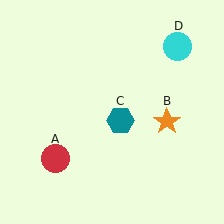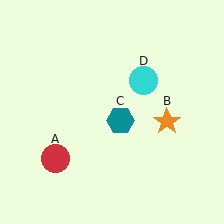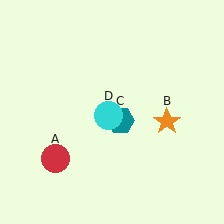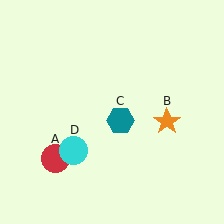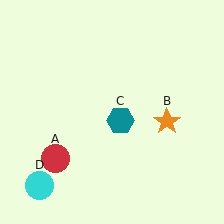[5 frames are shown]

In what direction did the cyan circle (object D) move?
The cyan circle (object D) moved down and to the left.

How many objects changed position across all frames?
1 object changed position: cyan circle (object D).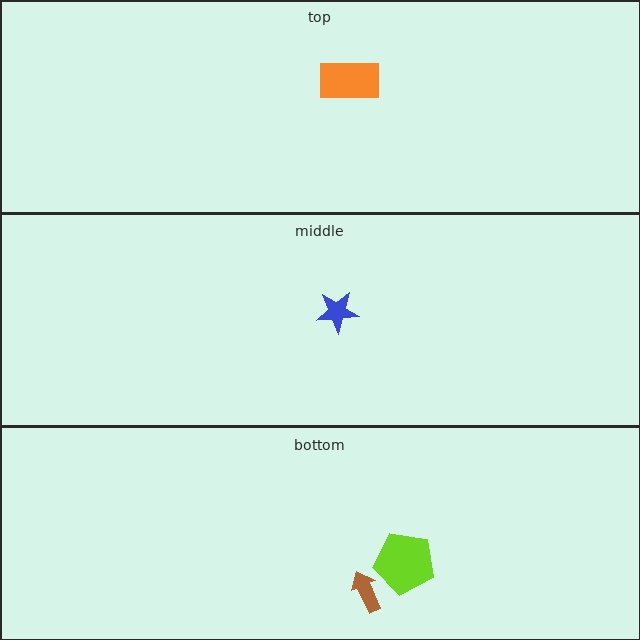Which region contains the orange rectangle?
The top region.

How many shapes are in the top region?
1.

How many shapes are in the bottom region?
2.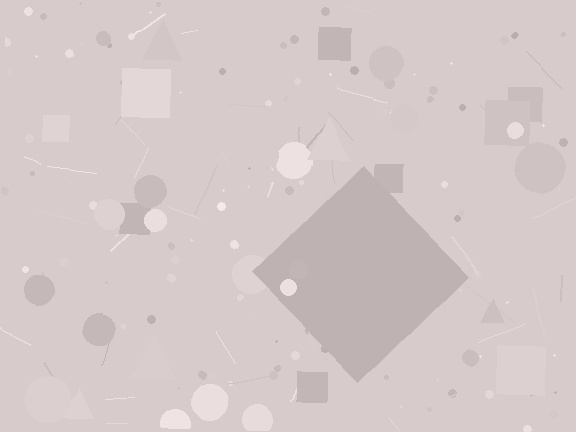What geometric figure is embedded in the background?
A diamond is embedded in the background.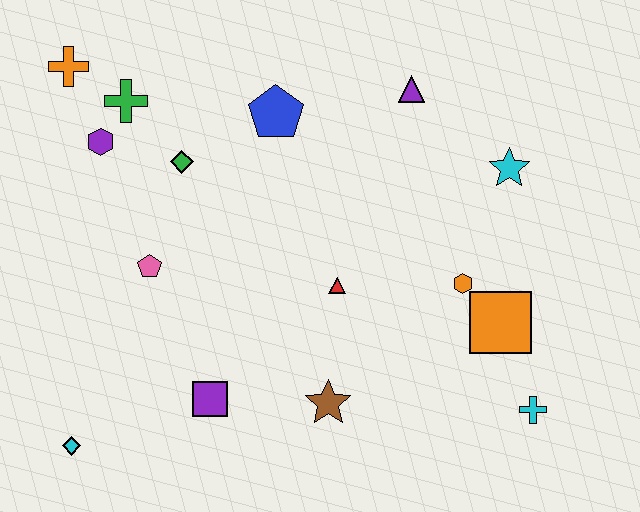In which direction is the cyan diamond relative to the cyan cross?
The cyan diamond is to the left of the cyan cross.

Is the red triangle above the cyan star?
No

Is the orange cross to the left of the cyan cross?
Yes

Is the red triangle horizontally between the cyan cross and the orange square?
No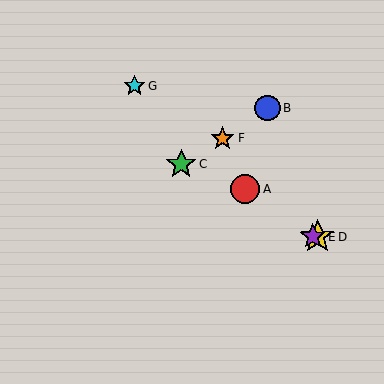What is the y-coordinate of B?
Object B is at y≈108.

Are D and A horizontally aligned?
No, D is at y≈237 and A is at y≈189.